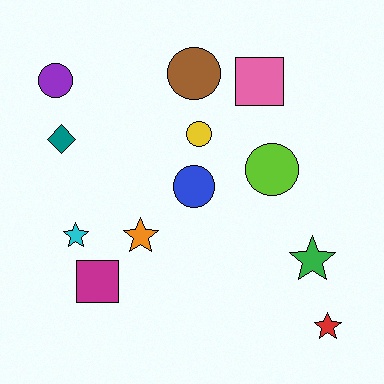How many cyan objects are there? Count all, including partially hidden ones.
There is 1 cyan object.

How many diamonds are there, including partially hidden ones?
There is 1 diamond.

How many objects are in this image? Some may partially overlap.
There are 12 objects.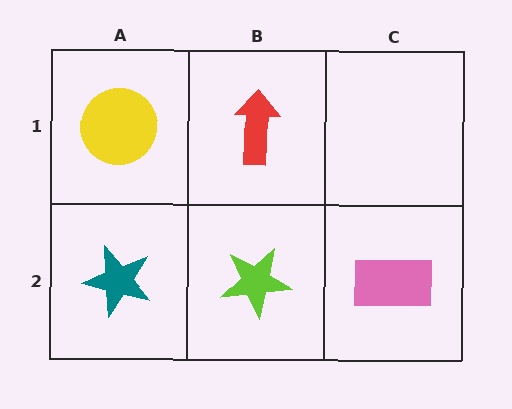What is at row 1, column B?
A red arrow.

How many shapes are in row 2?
3 shapes.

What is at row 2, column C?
A pink rectangle.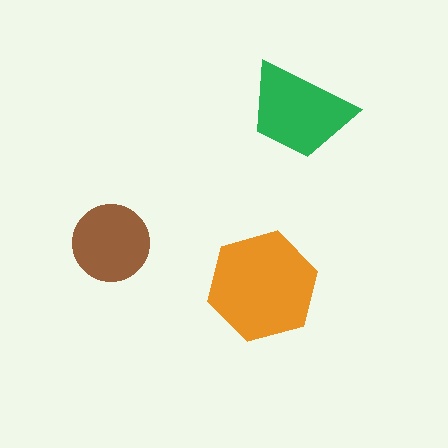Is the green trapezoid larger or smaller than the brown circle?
Larger.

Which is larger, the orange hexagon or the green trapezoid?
The orange hexagon.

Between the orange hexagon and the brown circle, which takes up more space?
The orange hexagon.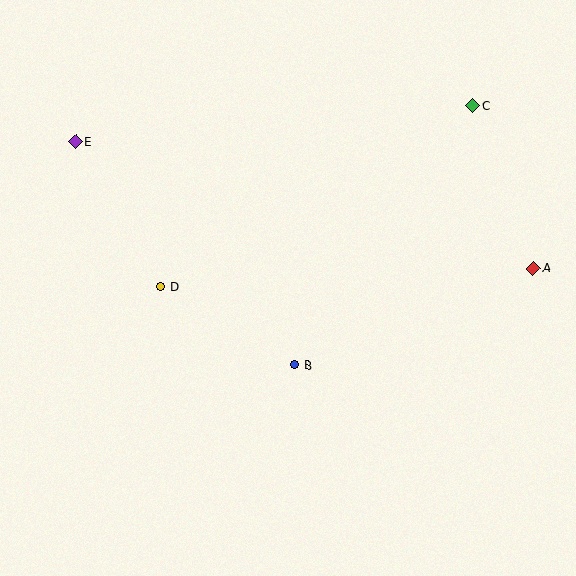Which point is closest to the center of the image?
Point B at (295, 365) is closest to the center.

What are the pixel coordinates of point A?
Point A is at (533, 268).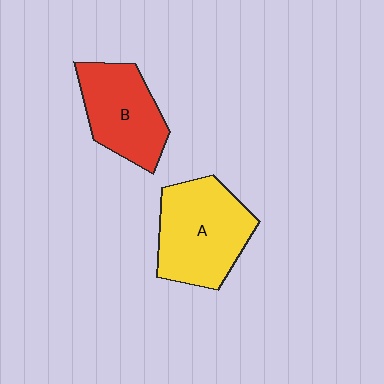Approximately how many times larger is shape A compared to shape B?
Approximately 1.2 times.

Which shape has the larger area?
Shape A (yellow).